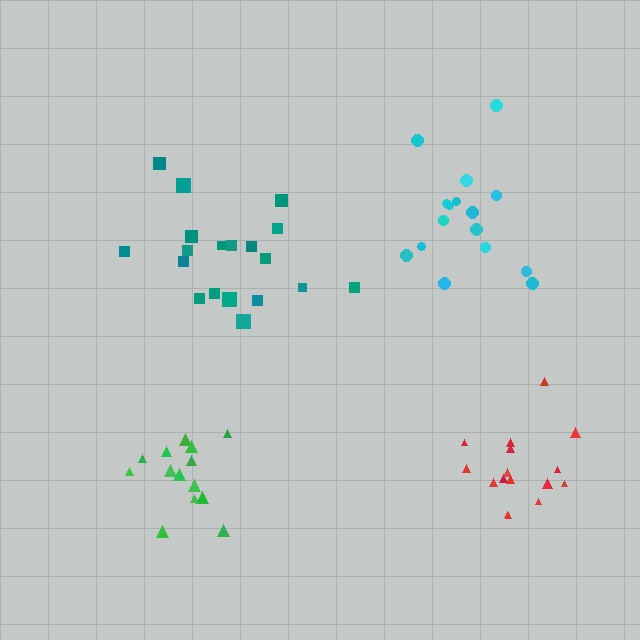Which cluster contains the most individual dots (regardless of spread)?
Teal (19).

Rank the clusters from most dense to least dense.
green, red, cyan, teal.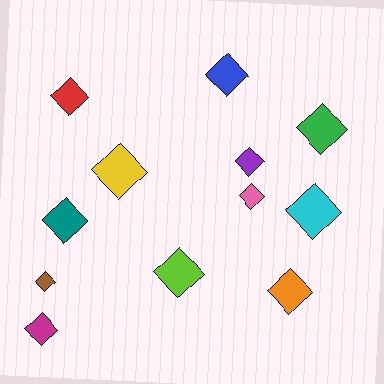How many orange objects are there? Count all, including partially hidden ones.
There is 1 orange object.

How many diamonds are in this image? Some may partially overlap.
There are 12 diamonds.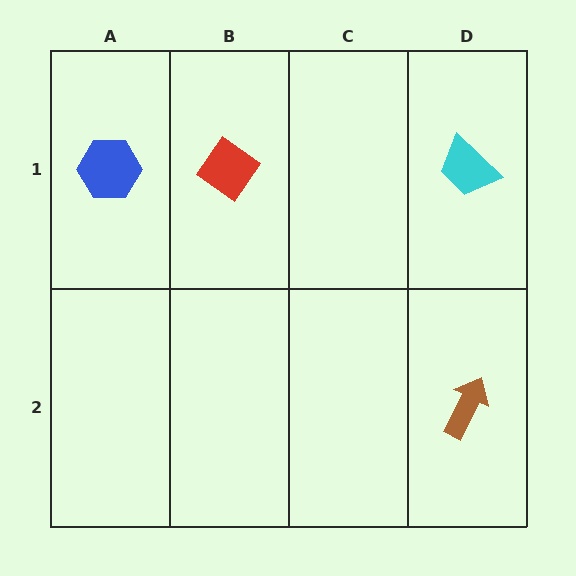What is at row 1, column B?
A red diamond.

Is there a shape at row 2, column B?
No, that cell is empty.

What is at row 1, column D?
A cyan trapezoid.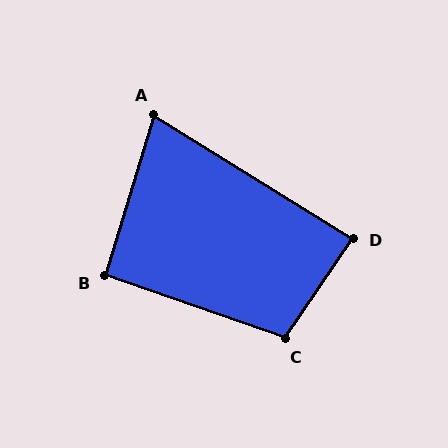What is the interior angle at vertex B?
Approximately 92 degrees (approximately right).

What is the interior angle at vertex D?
Approximately 88 degrees (approximately right).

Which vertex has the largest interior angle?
C, at approximately 105 degrees.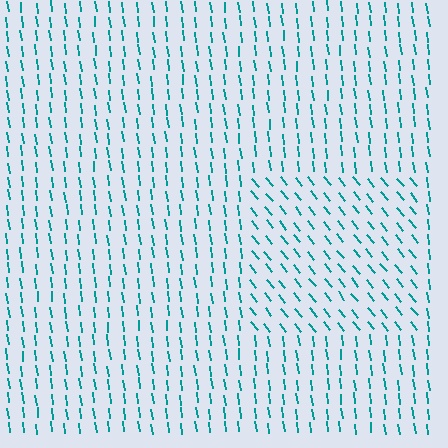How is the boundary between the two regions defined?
The boundary is defined purely by a change in line orientation (approximately 31 degrees difference). All lines are the same color and thickness.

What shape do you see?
I see a rectangle.